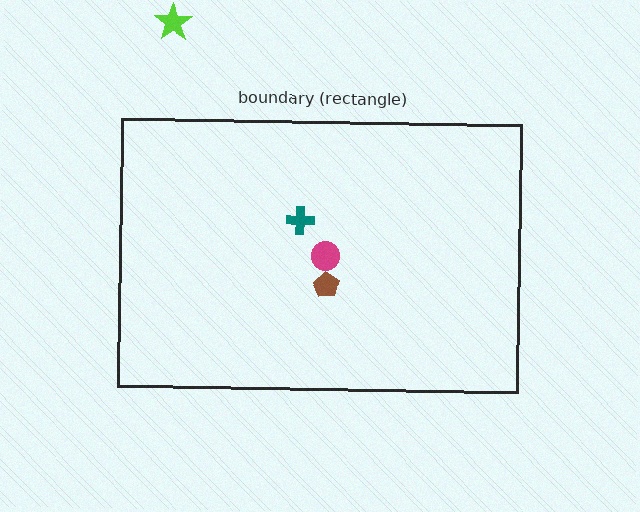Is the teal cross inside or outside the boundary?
Inside.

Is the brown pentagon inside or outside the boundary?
Inside.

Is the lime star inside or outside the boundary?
Outside.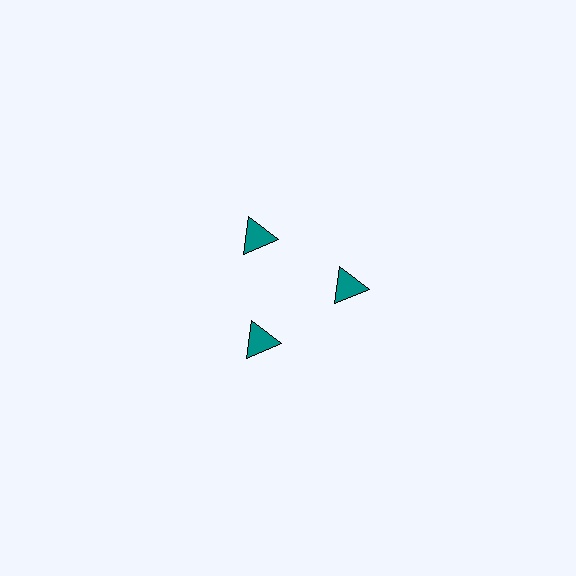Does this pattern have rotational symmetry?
Yes, this pattern has 3-fold rotational symmetry. It looks the same after rotating 120 degrees around the center.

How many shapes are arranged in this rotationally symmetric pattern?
There are 3 shapes, arranged in 3 groups of 1.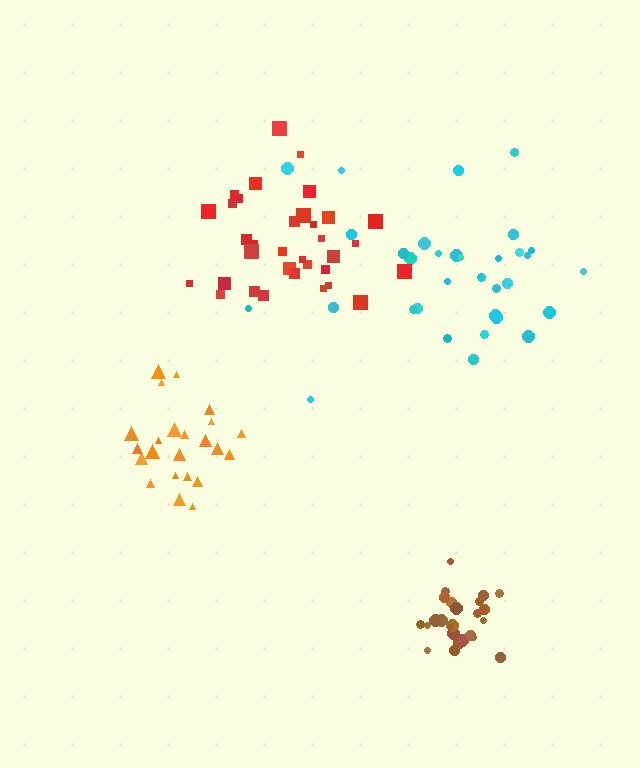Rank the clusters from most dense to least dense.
brown, orange, red, cyan.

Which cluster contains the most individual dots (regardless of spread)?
Red (34).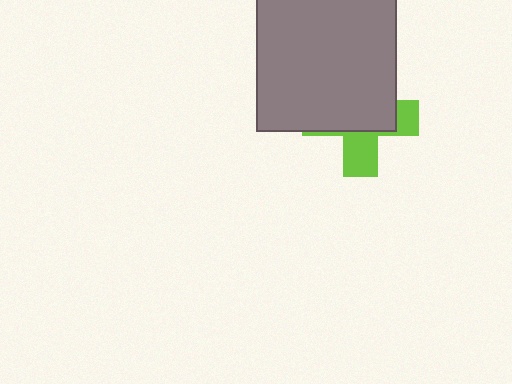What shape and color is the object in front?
The object in front is a gray square.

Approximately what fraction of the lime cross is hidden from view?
Roughly 63% of the lime cross is hidden behind the gray square.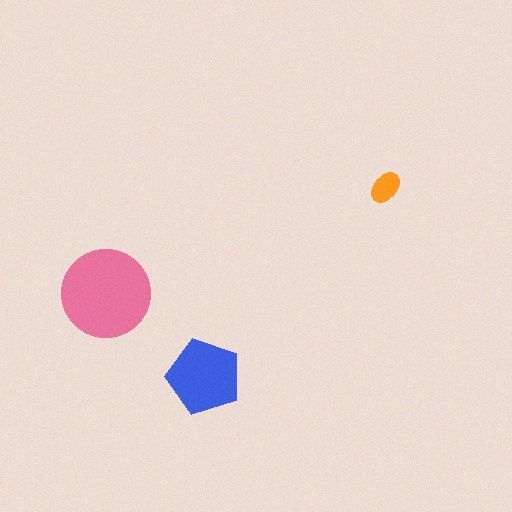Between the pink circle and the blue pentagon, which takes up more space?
The pink circle.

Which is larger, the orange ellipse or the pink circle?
The pink circle.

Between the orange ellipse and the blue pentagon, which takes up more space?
The blue pentagon.